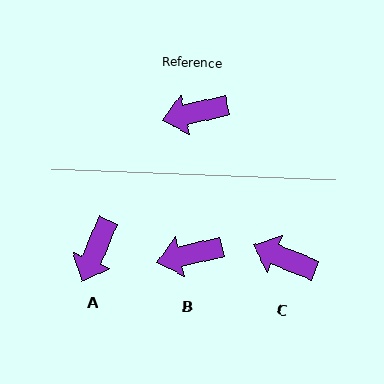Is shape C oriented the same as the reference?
No, it is off by about 35 degrees.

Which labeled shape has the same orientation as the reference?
B.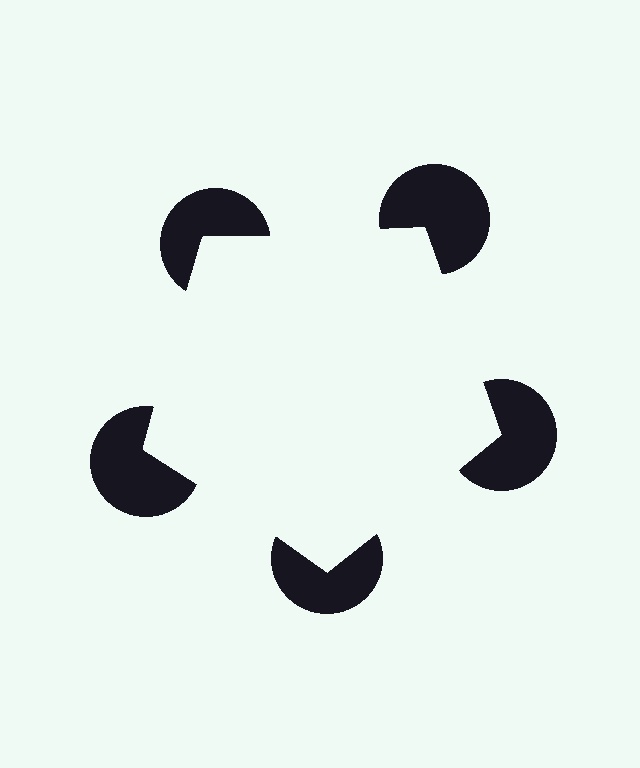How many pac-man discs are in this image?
There are 5 — one at each vertex of the illusory pentagon.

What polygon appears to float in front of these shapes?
An illusory pentagon — its edges are inferred from the aligned wedge cuts in the pac-man discs, not physically drawn.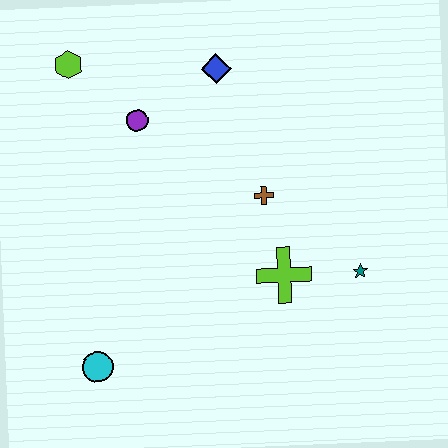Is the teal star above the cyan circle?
Yes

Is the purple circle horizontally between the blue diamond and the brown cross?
No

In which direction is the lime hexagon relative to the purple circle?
The lime hexagon is to the left of the purple circle.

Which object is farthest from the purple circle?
The teal star is farthest from the purple circle.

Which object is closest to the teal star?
The lime cross is closest to the teal star.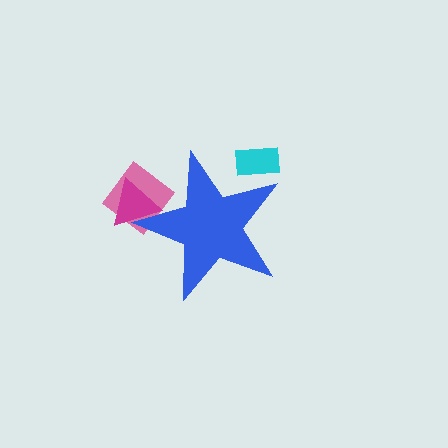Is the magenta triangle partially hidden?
Yes, the magenta triangle is partially hidden behind the blue star.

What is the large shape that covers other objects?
A blue star.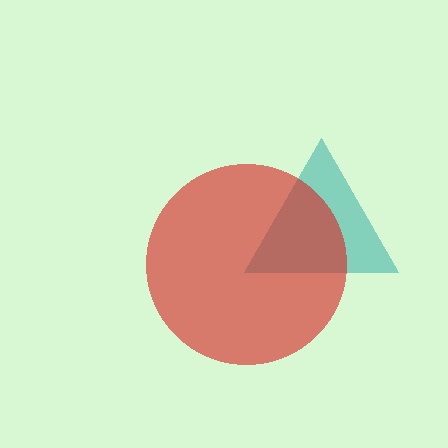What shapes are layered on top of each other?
The layered shapes are: a teal triangle, a red circle.